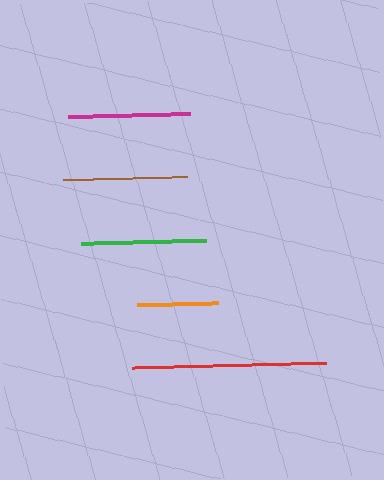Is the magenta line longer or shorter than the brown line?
The brown line is longer than the magenta line.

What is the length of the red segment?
The red segment is approximately 194 pixels long.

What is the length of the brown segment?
The brown segment is approximately 124 pixels long.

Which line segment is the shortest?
The orange line is the shortest at approximately 81 pixels.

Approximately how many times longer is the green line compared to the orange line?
The green line is approximately 1.5 times the length of the orange line.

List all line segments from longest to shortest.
From longest to shortest: red, green, brown, magenta, orange.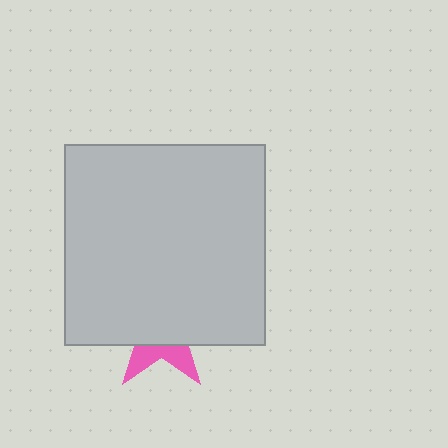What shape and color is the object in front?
The object in front is a light gray square.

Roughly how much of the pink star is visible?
A small part of it is visible (roughly 31%).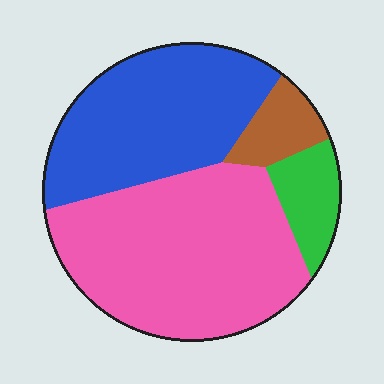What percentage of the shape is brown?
Brown covers around 5% of the shape.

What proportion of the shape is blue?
Blue takes up about one third (1/3) of the shape.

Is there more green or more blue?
Blue.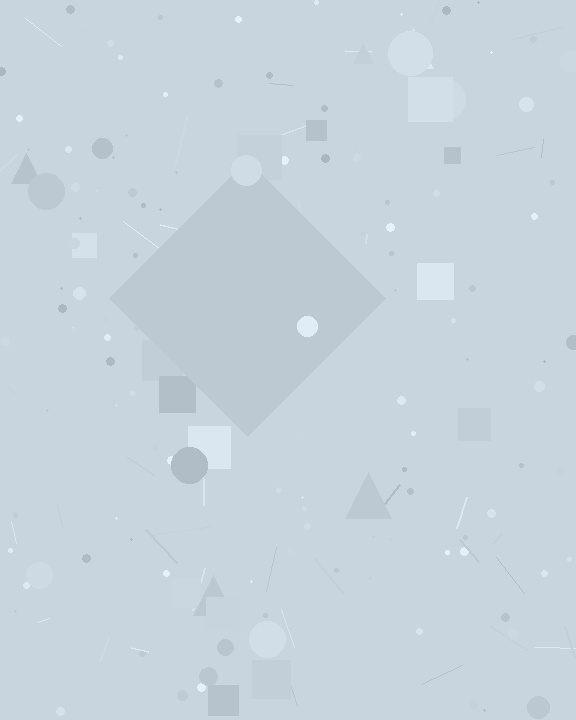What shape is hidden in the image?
A diamond is hidden in the image.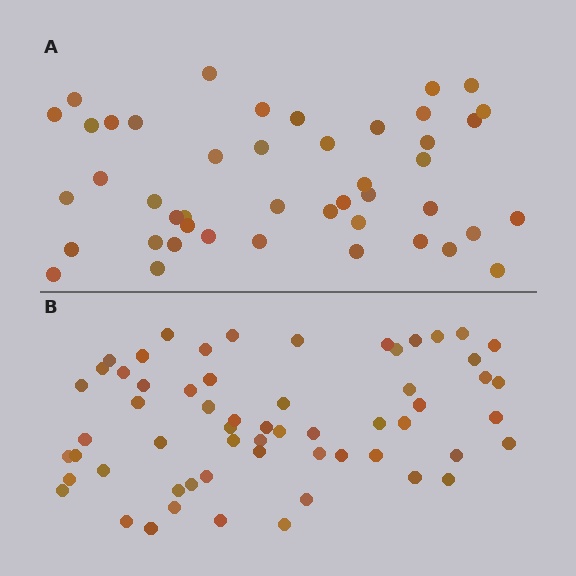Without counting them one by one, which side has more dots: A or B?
Region B (the bottom region) has more dots.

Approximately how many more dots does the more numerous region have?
Region B has approximately 15 more dots than region A.